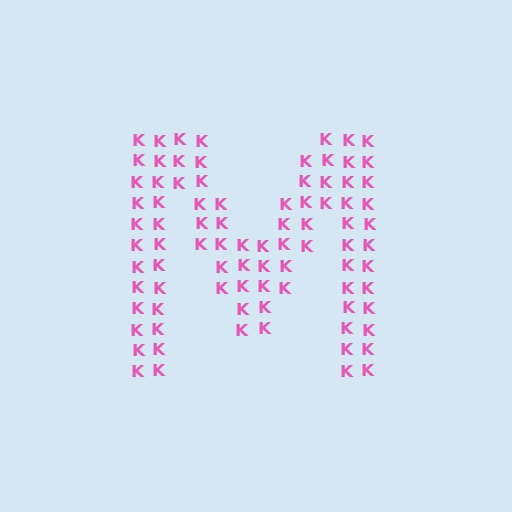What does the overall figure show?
The overall figure shows the letter M.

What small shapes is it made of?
It is made of small letter K's.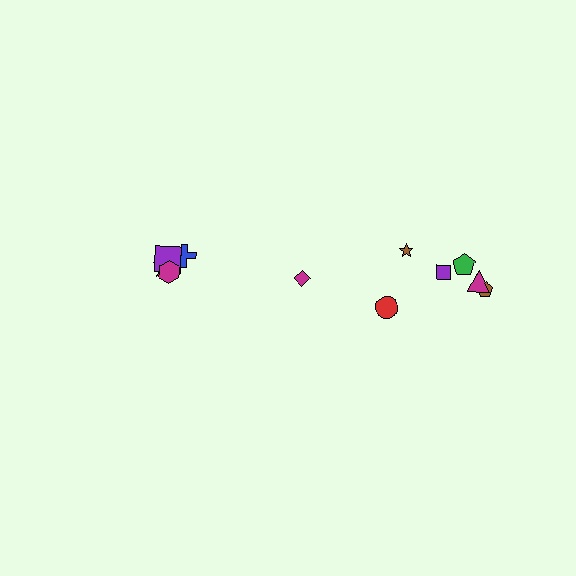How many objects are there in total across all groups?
There are 11 objects.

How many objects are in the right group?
There are 7 objects.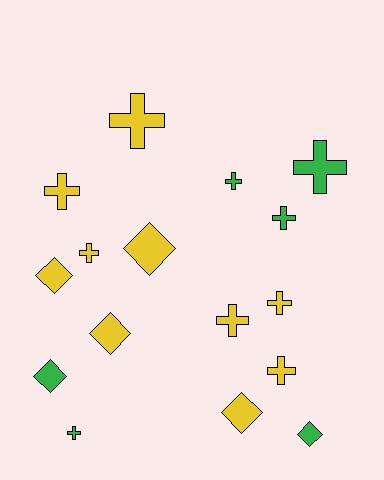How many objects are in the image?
There are 16 objects.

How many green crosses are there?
There are 4 green crosses.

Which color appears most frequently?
Yellow, with 10 objects.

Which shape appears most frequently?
Cross, with 10 objects.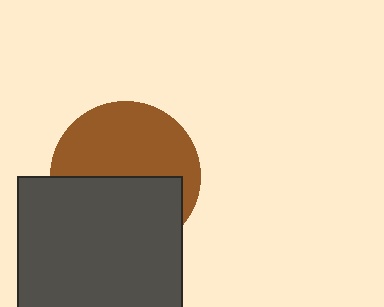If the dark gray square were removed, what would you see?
You would see the complete brown circle.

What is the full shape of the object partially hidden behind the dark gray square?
The partially hidden object is a brown circle.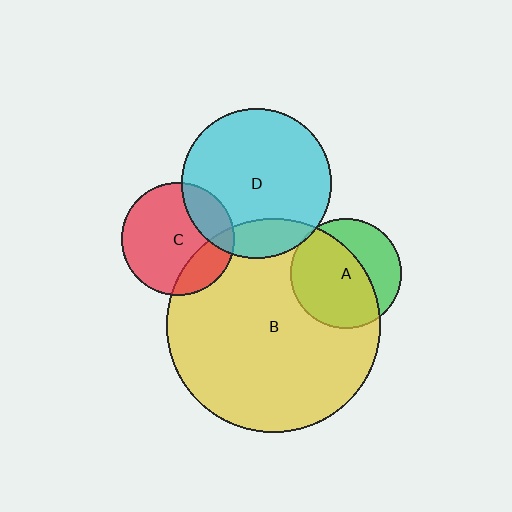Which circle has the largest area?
Circle B (yellow).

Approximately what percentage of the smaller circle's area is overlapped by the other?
Approximately 15%.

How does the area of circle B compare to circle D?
Approximately 2.0 times.